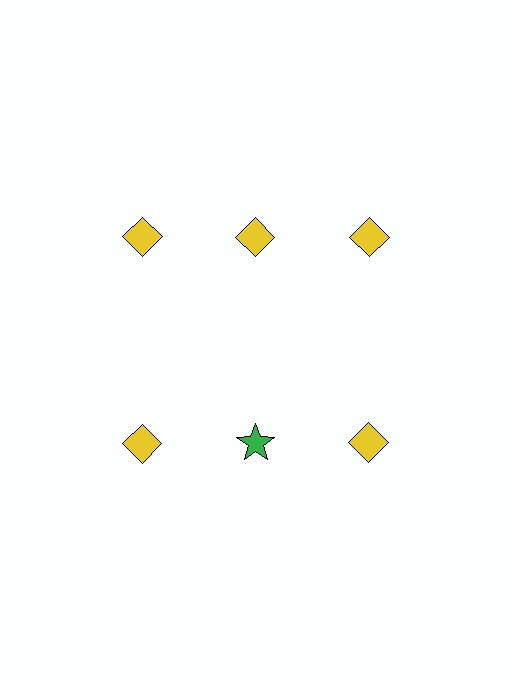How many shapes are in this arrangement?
There are 6 shapes arranged in a grid pattern.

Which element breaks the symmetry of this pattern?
The green star in the second row, second from left column breaks the symmetry. All other shapes are yellow diamonds.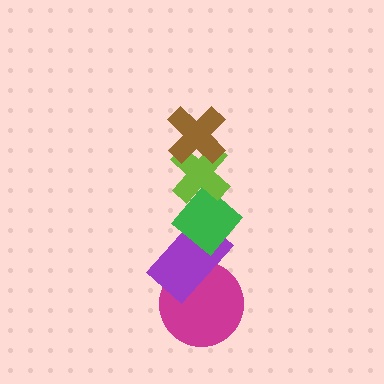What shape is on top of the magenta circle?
The purple rectangle is on top of the magenta circle.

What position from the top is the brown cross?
The brown cross is 1st from the top.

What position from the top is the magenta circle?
The magenta circle is 5th from the top.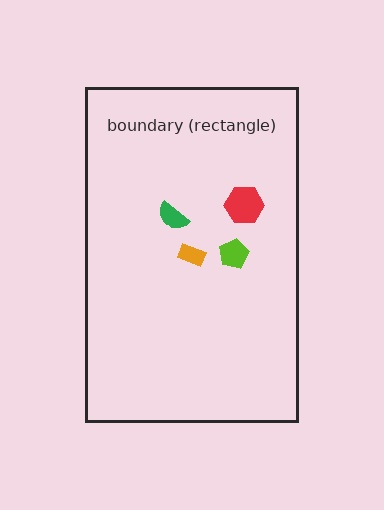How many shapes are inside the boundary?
4 inside, 0 outside.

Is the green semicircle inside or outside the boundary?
Inside.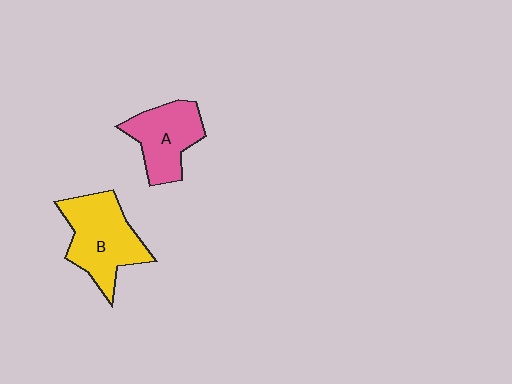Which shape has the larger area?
Shape B (yellow).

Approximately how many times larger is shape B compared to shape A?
Approximately 1.3 times.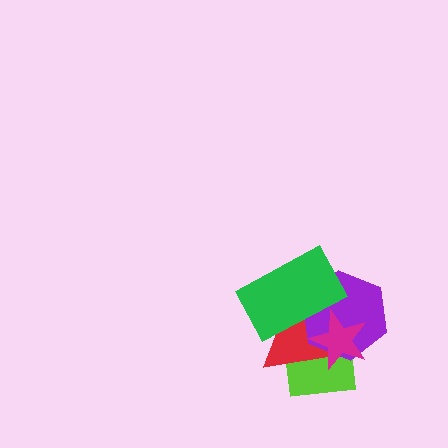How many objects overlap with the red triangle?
4 objects overlap with the red triangle.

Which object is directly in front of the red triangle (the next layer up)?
The purple hexagon is directly in front of the red triangle.